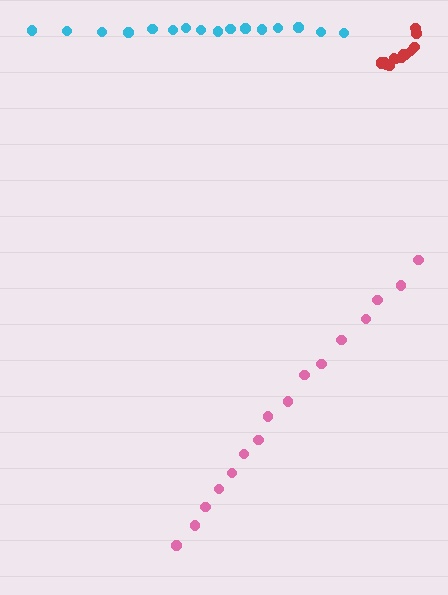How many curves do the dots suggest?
There are 3 distinct paths.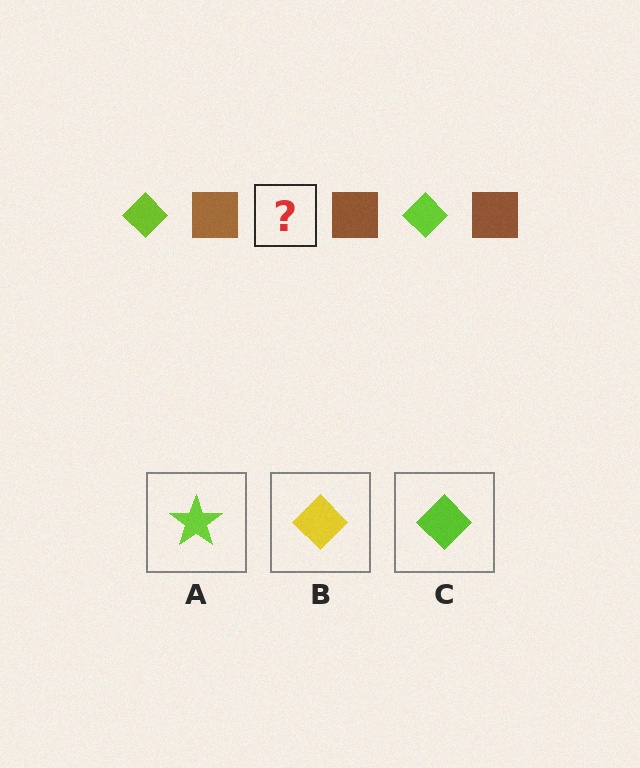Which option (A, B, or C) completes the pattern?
C.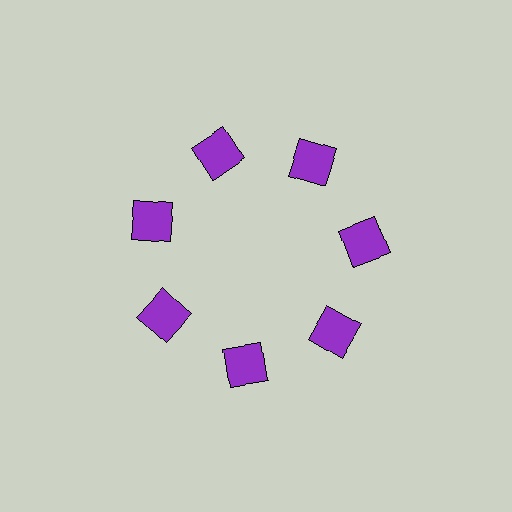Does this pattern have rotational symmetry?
Yes, this pattern has 7-fold rotational symmetry. It looks the same after rotating 51 degrees around the center.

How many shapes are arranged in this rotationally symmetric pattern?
There are 7 shapes, arranged in 7 groups of 1.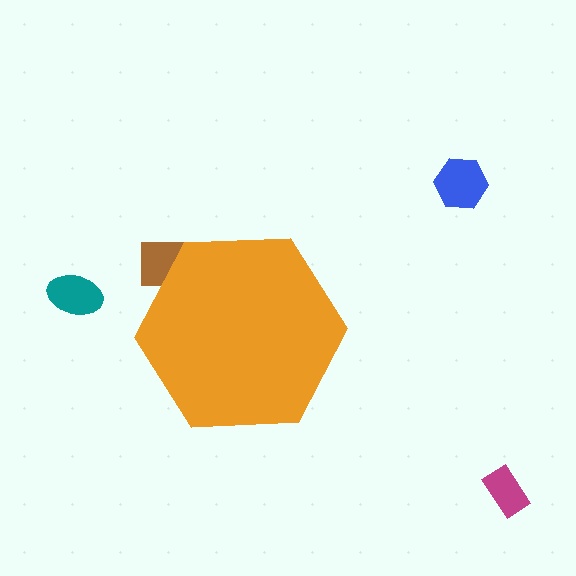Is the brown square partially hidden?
Yes, the brown square is partially hidden behind the orange hexagon.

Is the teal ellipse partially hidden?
No, the teal ellipse is fully visible.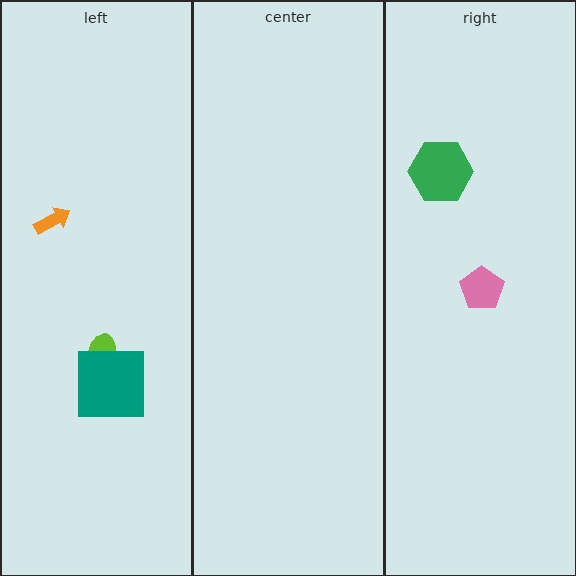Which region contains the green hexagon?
The right region.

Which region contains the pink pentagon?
The right region.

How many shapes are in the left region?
3.